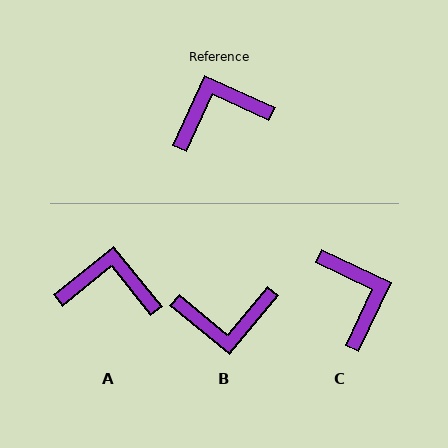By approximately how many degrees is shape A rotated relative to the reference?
Approximately 27 degrees clockwise.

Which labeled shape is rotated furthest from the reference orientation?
B, about 165 degrees away.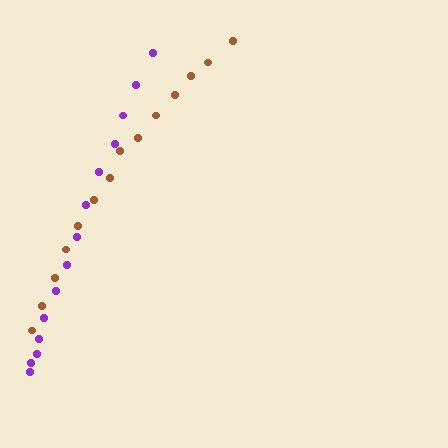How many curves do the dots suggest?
There are 2 distinct paths.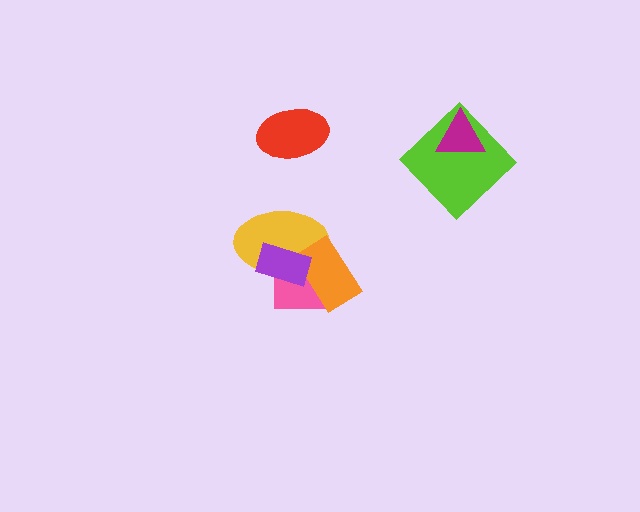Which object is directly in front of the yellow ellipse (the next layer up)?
The orange rectangle is directly in front of the yellow ellipse.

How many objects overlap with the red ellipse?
0 objects overlap with the red ellipse.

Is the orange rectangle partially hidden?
Yes, it is partially covered by another shape.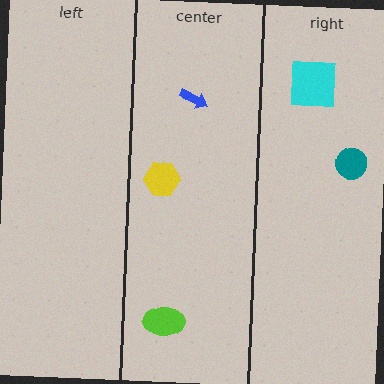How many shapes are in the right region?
2.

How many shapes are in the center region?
3.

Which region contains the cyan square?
The right region.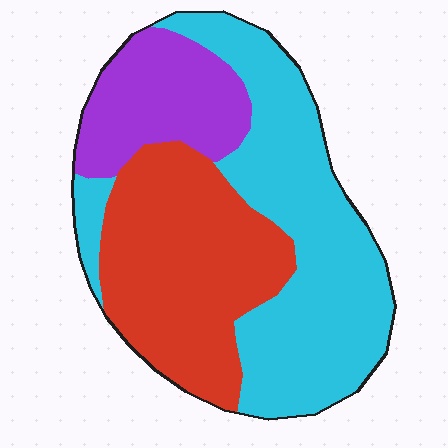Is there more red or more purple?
Red.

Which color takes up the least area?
Purple, at roughly 20%.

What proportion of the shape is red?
Red takes up about three eighths (3/8) of the shape.